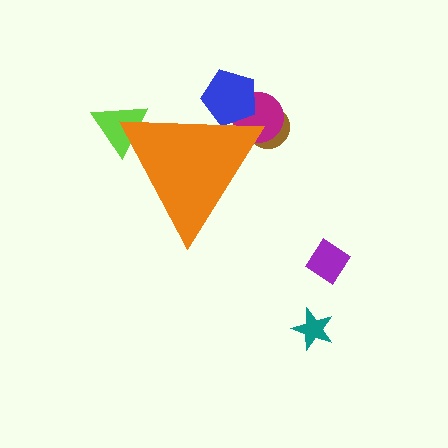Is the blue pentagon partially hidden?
Yes, the blue pentagon is partially hidden behind the orange triangle.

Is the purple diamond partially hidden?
No, the purple diamond is fully visible.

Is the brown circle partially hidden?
Yes, the brown circle is partially hidden behind the orange triangle.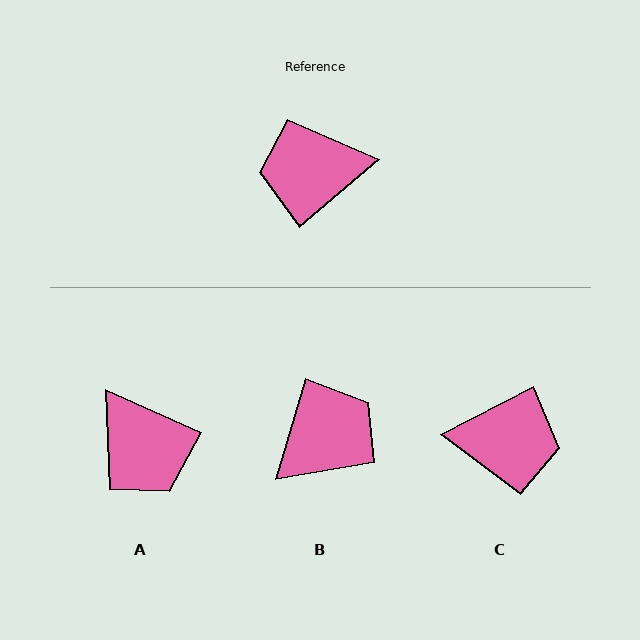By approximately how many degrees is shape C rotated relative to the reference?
Approximately 167 degrees counter-clockwise.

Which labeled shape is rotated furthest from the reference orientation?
C, about 167 degrees away.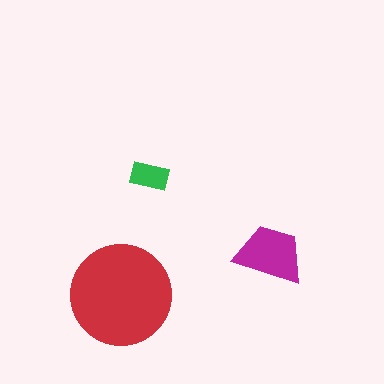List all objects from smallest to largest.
The green rectangle, the magenta trapezoid, the red circle.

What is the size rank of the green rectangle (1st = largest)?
3rd.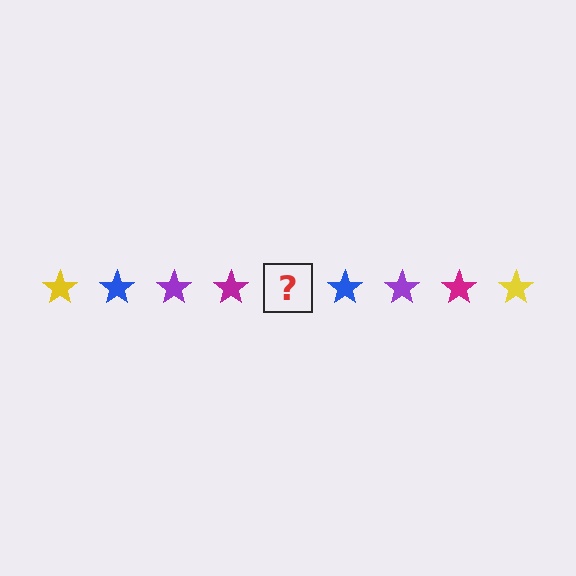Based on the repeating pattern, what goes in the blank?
The blank should be a yellow star.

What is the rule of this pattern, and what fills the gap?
The rule is that the pattern cycles through yellow, blue, purple, magenta stars. The gap should be filled with a yellow star.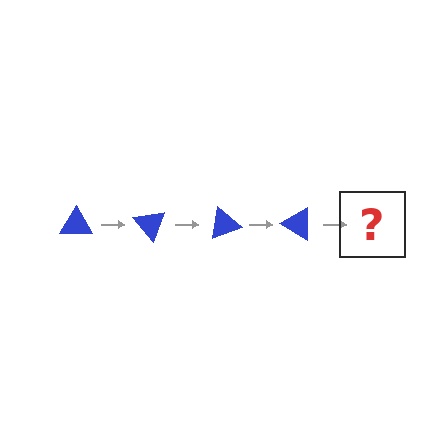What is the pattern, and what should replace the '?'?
The pattern is that the triangle rotates 50 degrees each step. The '?' should be a blue triangle rotated 200 degrees.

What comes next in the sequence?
The next element should be a blue triangle rotated 200 degrees.